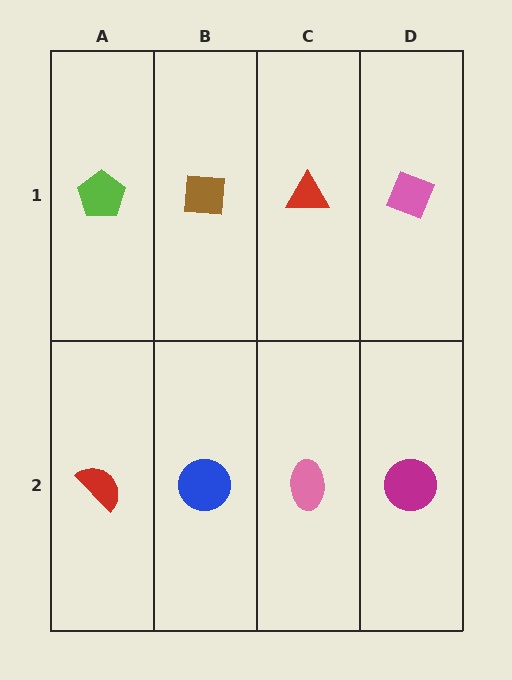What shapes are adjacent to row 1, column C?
A pink ellipse (row 2, column C), a brown square (row 1, column B), a pink diamond (row 1, column D).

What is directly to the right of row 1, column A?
A brown square.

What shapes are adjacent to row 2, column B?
A brown square (row 1, column B), a red semicircle (row 2, column A), a pink ellipse (row 2, column C).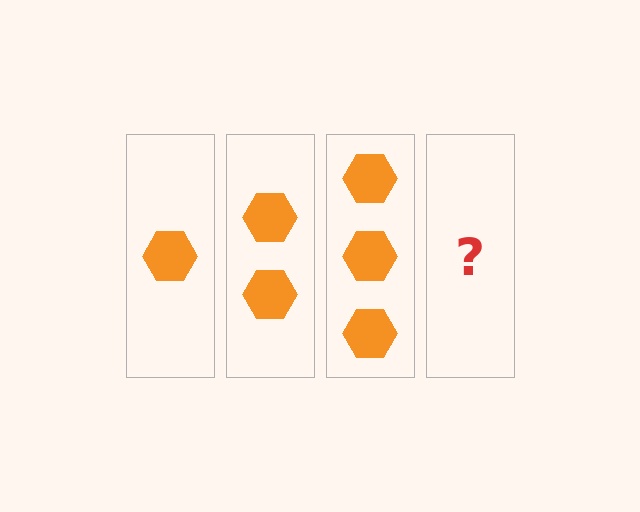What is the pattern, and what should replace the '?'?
The pattern is that each step adds one more hexagon. The '?' should be 4 hexagons.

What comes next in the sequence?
The next element should be 4 hexagons.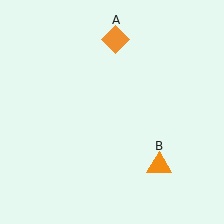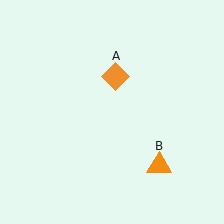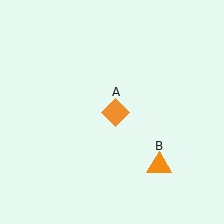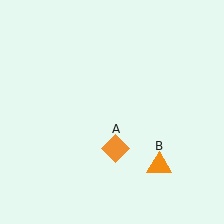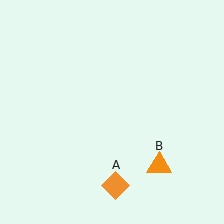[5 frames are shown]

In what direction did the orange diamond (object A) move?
The orange diamond (object A) moved down.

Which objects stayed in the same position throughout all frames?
Orange triangle (object B) remained stationary.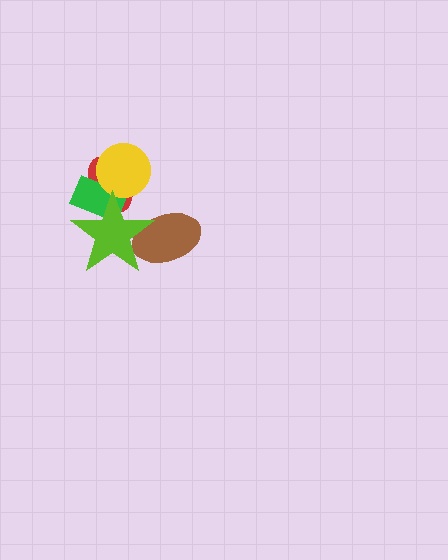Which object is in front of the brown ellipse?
The lime star is in front of the brown ellipse.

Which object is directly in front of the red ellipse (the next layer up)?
The green rectangle is directly in front of the red ellipse.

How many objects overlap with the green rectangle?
3 objects overlap with the green rectangle.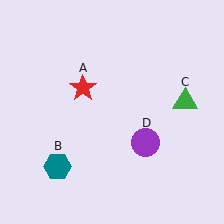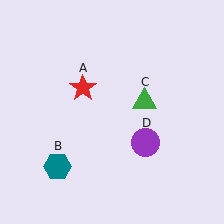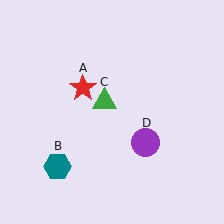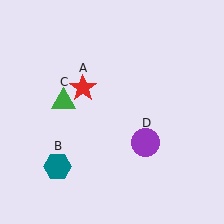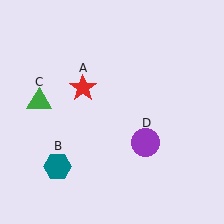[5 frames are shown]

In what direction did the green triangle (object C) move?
The green triangle (object C) moved left.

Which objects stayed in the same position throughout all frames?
Red star (object A) and teal hexagon (object B) and purple circle (object D) remained stationary.